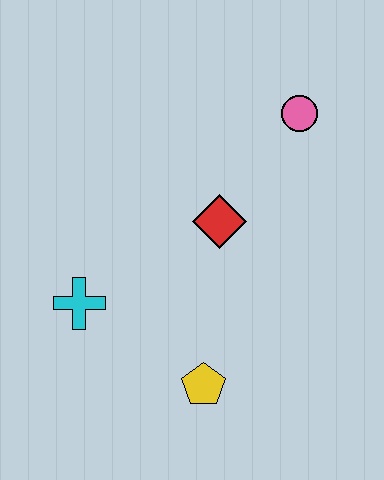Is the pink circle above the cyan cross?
Yes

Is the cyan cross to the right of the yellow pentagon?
No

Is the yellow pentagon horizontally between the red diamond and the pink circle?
No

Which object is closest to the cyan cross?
The yellow pentagon is closest to the cyan cross.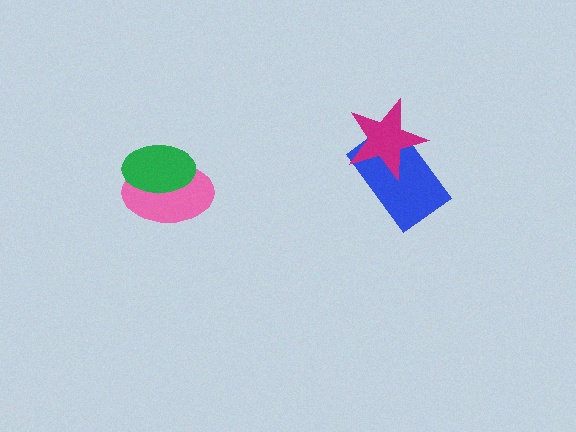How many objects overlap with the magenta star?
1 object overlaps with the magenta star.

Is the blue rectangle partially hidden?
Yes, it is partially covered by another shape.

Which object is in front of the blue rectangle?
The magenta star is in front of the blue rectangle.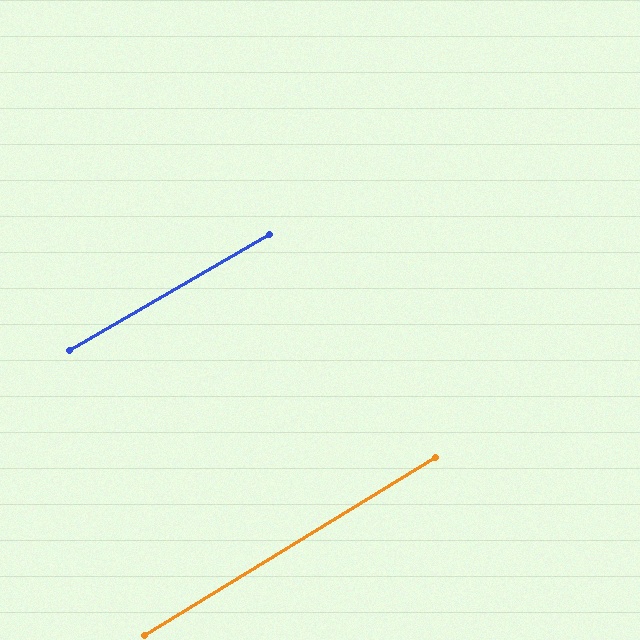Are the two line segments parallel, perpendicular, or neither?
Parallel — their directions differ by only 1.5°.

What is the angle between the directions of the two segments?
Approximately 2 degrees.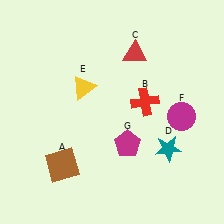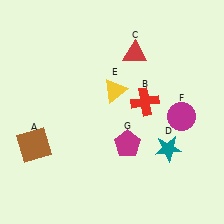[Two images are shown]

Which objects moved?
The objects that moved are: the brown square (A), the yellow triangle (E).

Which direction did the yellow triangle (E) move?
The yellow triangle (E) moved right.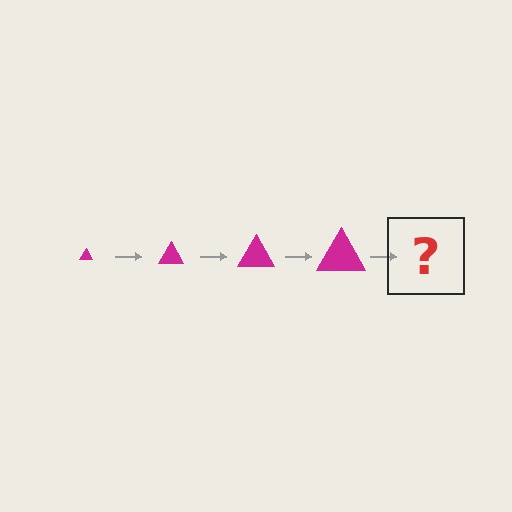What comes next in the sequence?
The next element should be a magenta triangle, larger than the previous one.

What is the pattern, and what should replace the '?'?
The pattern is that the triangle gets progressively larger each step. The '?' should be a magenta triangle, larger than the previous one.